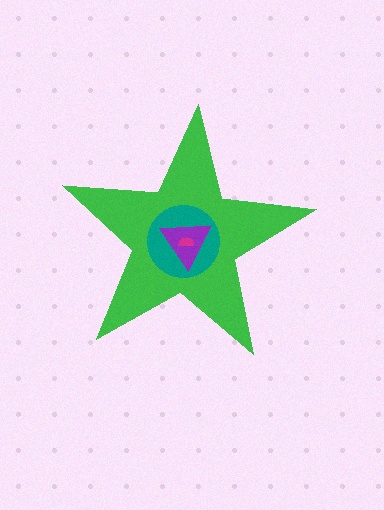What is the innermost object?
The magenta semicircle.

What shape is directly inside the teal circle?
The purple triangle.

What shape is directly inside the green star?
The teal circle.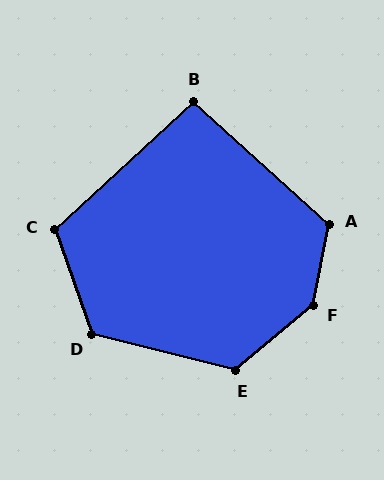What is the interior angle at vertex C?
Approximately 113 degrees (obtuse).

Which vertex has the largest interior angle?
F, at approximately 141 degrees.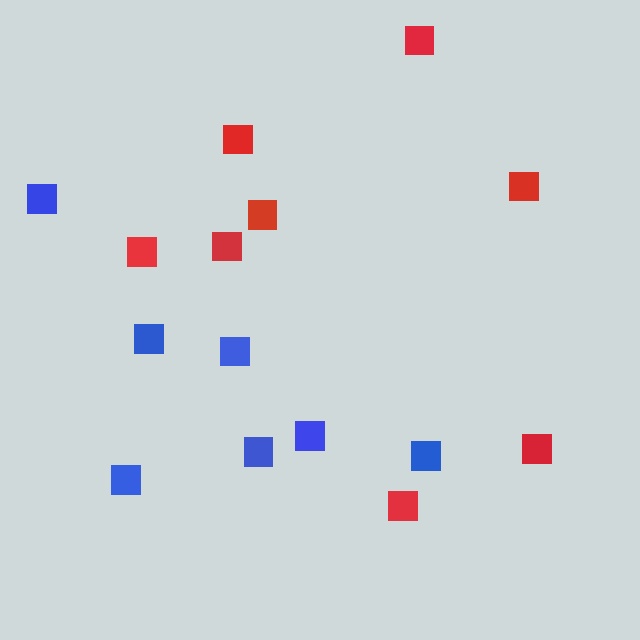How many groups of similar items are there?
There are 2 groups: one group of blue squares (7) and one group of red squares (8).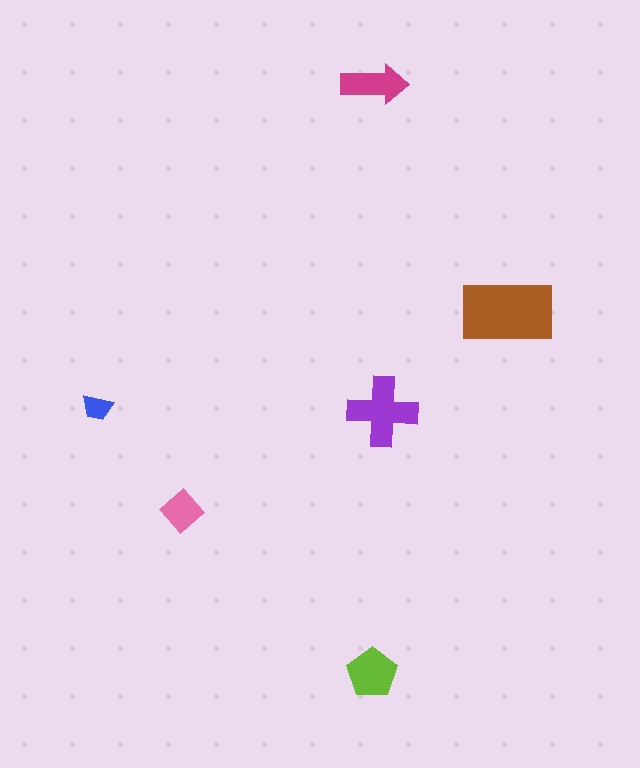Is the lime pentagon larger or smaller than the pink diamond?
Larger.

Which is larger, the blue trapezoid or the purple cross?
The purple cross.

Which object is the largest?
The brown rectangle.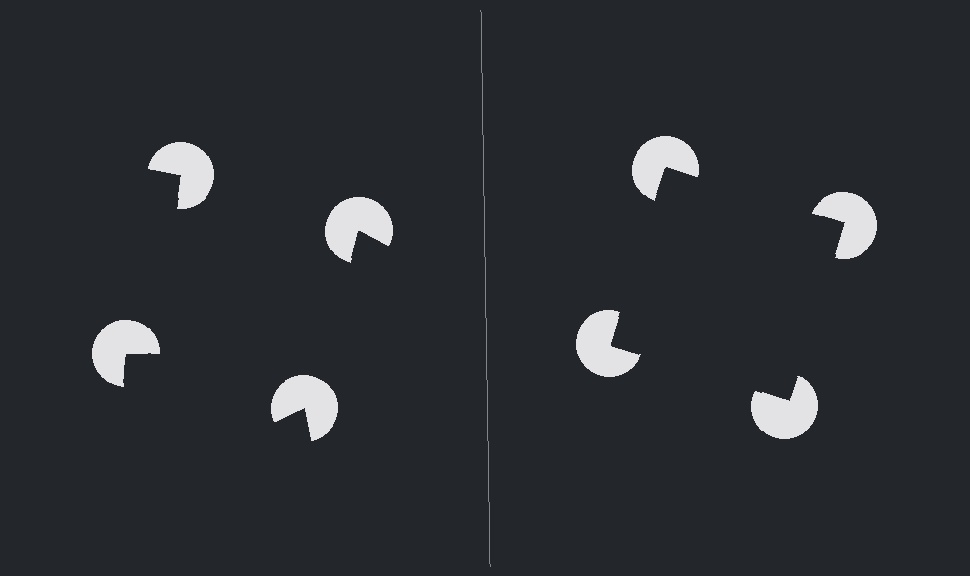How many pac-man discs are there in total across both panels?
8 — 4 on each side.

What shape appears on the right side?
An illusory square.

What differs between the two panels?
The pac-man discs are positioned identically on both sides; only the wedge orientations differ. On the right they align to a square; on the left they are misaligned.